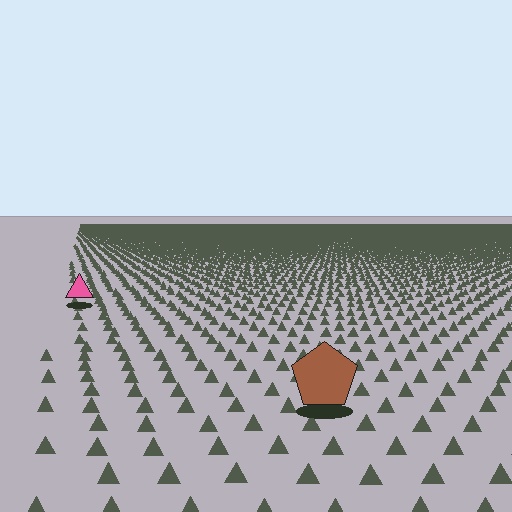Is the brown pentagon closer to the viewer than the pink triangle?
Yes. The brown pentagon is closer — you can tell from the texture gradient: the ground texture is coarser near it.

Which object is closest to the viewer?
The brown pentagon is closest. The texture marks near it are larger and more spread out.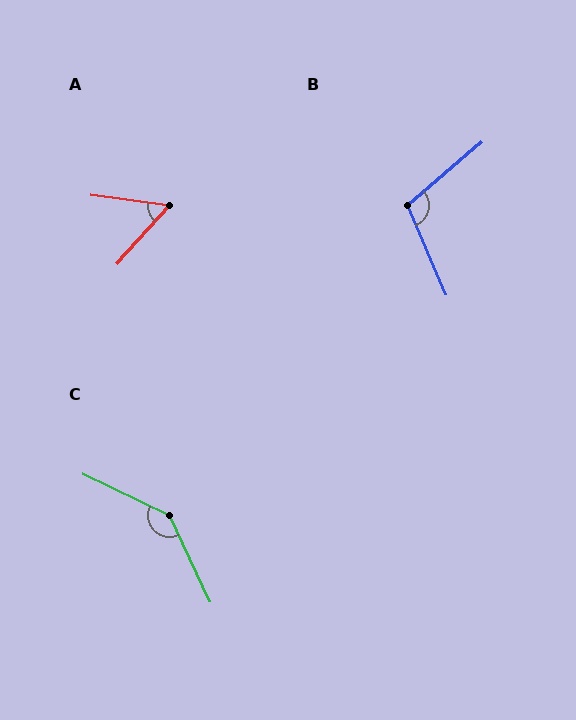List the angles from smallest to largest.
A (56°), B (107°), C (141°).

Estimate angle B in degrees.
Approximately 107 degrees.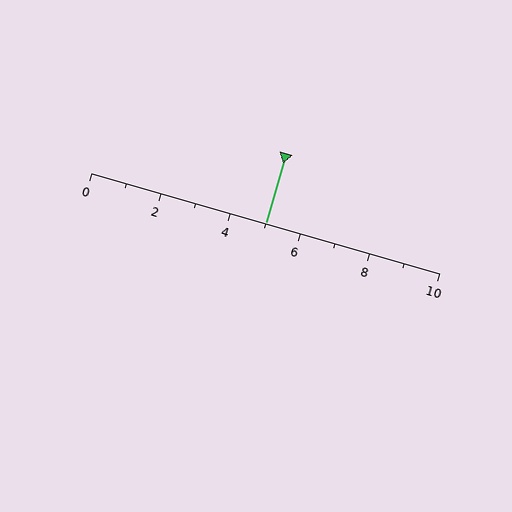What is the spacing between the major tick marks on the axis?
The major ticks are spaced 2 apart.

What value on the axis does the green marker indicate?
The marker indicates approximately 5.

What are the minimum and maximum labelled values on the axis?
The axis runs from 0 to 10.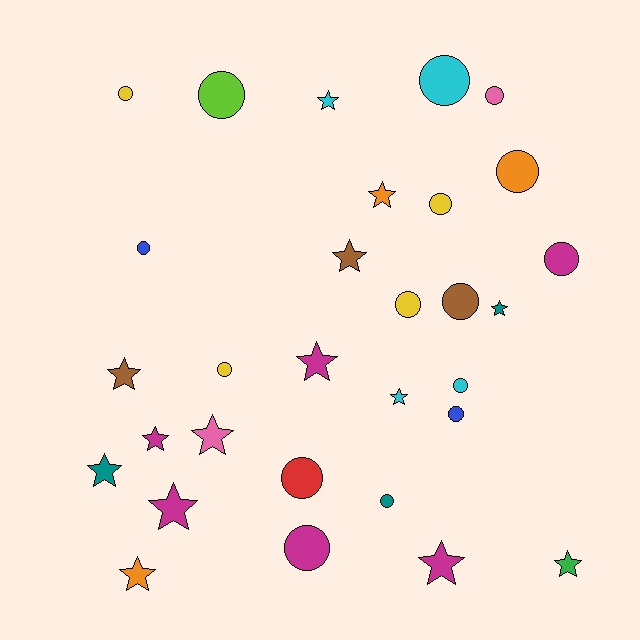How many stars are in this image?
There are 14 stars.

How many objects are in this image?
There are 30 objects.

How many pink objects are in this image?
There are 2 pink objects.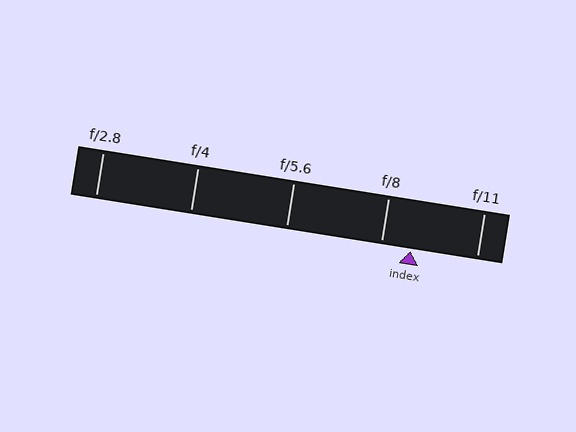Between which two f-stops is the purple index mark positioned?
The index mark is between f/8 and f/11.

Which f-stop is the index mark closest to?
The index mark is closest to f/8.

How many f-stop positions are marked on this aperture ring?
There are 5 f-stop positions marked.